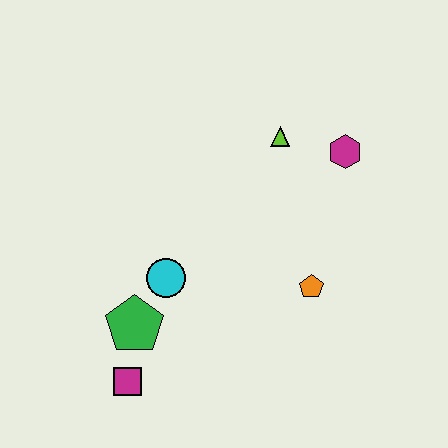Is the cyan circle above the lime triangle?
No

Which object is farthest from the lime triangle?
The magenta square is farthest from the lime triangle.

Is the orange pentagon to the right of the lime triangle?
Yes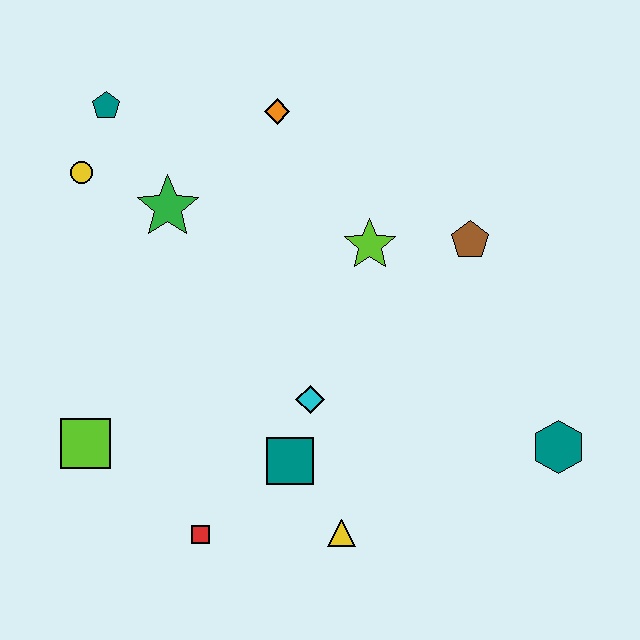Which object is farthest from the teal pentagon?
The teal hexagon is farthest from the teal pentagon.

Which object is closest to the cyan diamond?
The teal square is closest to the cyan diamond.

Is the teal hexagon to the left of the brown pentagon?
No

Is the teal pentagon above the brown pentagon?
Yes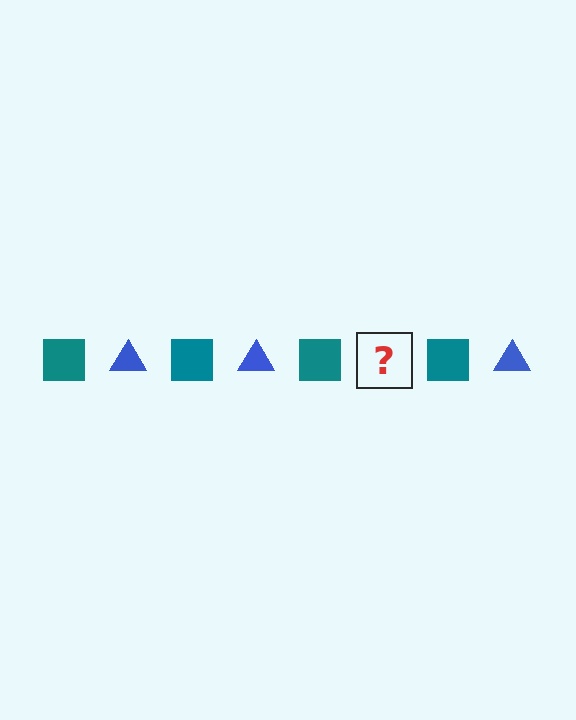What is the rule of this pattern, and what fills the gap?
The rule is that the pattern alternates between teal square and blue triangle. The gap should be filled with a blue triangle.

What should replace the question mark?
The question mark should be replaced with a blue triangle.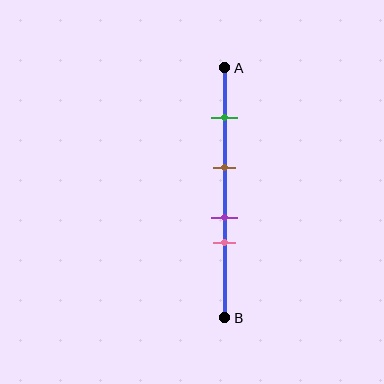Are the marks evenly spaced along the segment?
No, the marks are not evenly spaced.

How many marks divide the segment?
There are 4 marks dividing the segment.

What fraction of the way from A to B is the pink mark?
The pink mark is approximately 70% (0.7) of the way from A to B.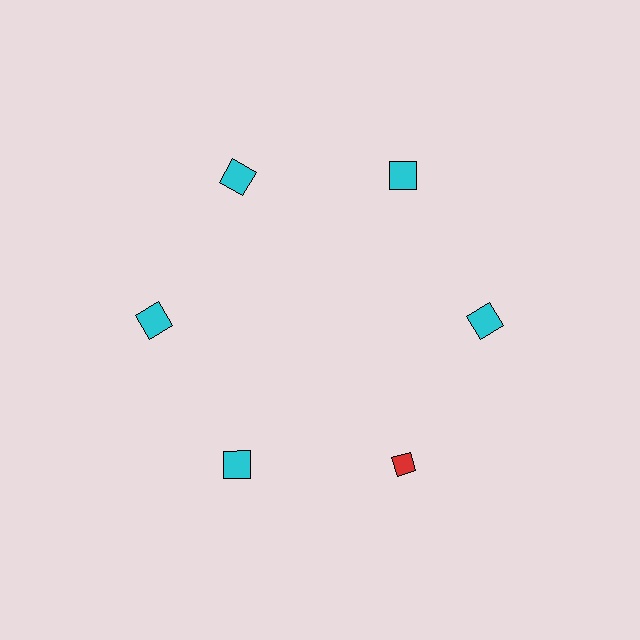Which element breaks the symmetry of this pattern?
The red diamond at roughly the 5 o'clock position breaks the symmetry. All other shapes are cyan squares.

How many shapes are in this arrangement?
There are 6 shapes arranged in a ring pattern.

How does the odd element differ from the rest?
It differs in both color (red instead of cyan) and shape (diamond instead of square).